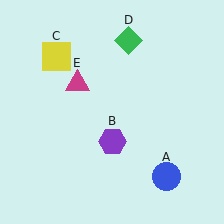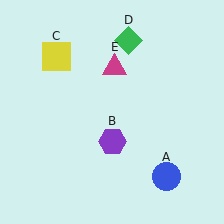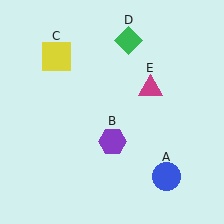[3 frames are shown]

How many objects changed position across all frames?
1 object changed position: magenta triangle (object E).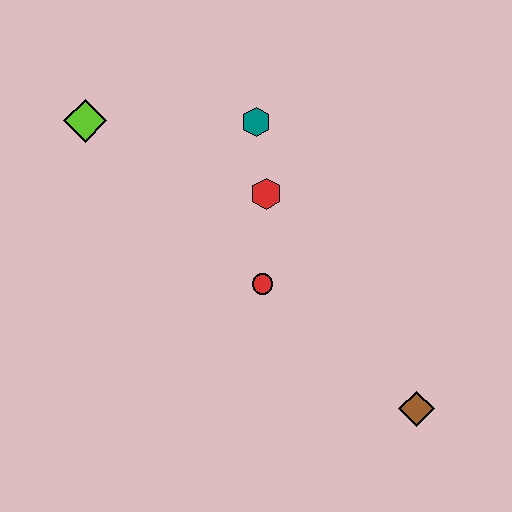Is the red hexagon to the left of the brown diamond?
Yes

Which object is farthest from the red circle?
The lime diamond is farthest from the red circle.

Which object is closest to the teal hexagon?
The red hexagon is closest to the teal hexagon.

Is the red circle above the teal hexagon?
No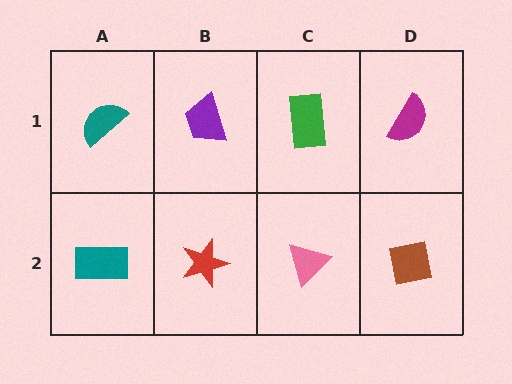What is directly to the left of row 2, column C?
A red star.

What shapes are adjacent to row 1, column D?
A brown square (row 2, column D), a green rectangle (row 1, column C).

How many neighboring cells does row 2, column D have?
2.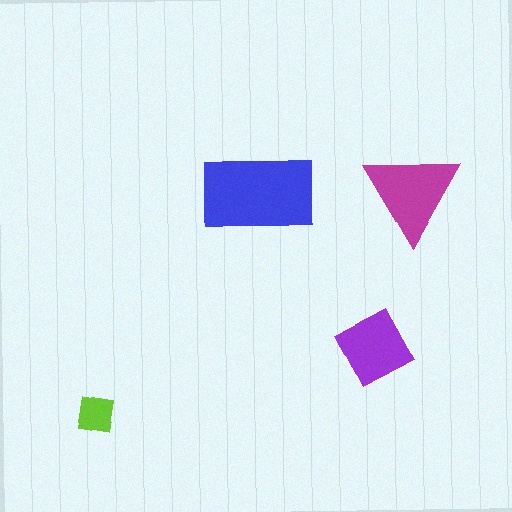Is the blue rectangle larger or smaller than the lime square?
Larger.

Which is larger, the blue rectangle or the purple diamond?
The blue rectangle.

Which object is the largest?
The blue rectangle.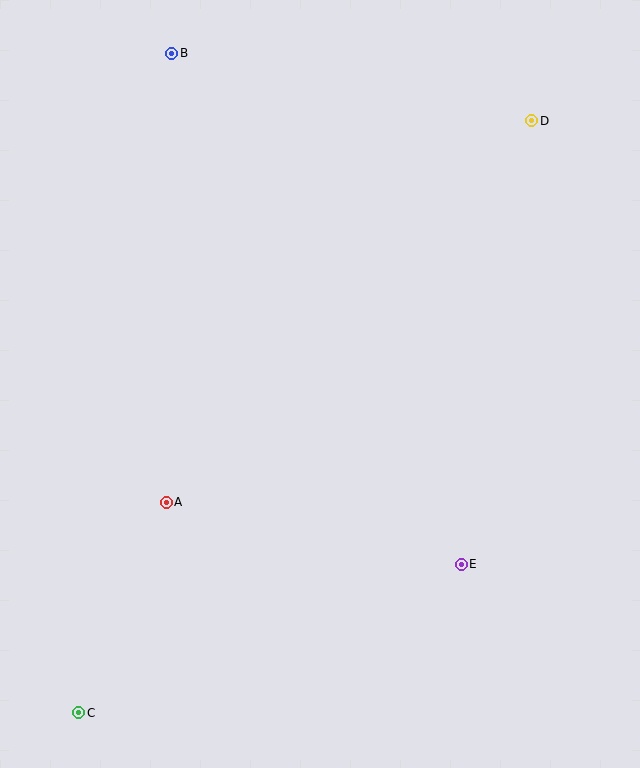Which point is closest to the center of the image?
Point A at (166, 502) is closest to the center.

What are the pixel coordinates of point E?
Point E is at (461, 564).